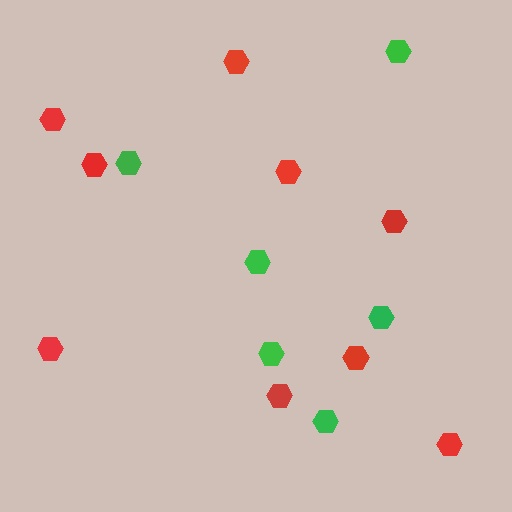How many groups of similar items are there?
There are 2 groups: one group of red hexagons (9) and one group of green hexagons (6).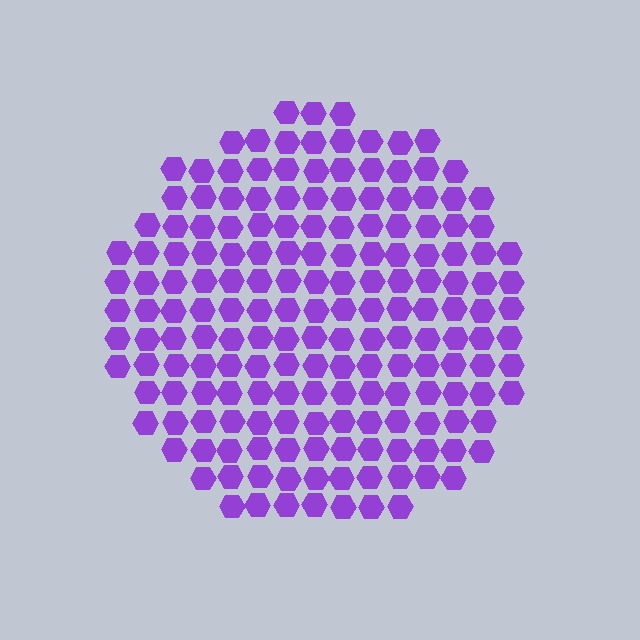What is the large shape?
The large shape is a circle.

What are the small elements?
The small elements are hexagons.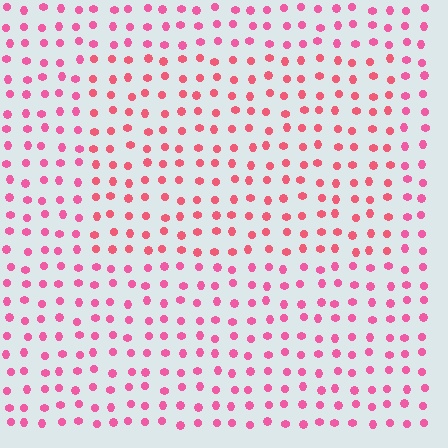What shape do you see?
I see a rectangle.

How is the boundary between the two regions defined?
The boundary is defined purely by a slight shift in hue (about 19 degrees). Spacing, size, and orientation are identical on both sides.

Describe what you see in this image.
The image is filled with small pink elements in a uniform arrangement. A rectangle-shaped region is visible where the elements are tinted to a slightly different hue, forming a subtle color boundary.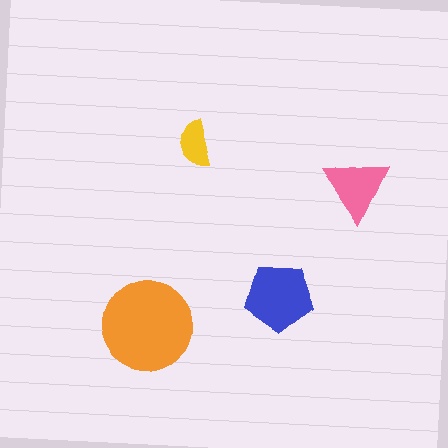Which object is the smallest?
The yellow semicircle.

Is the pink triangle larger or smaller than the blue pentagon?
Smaller.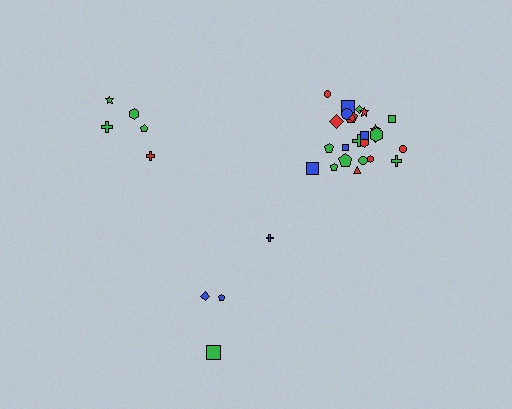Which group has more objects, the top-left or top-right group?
The top-right group.